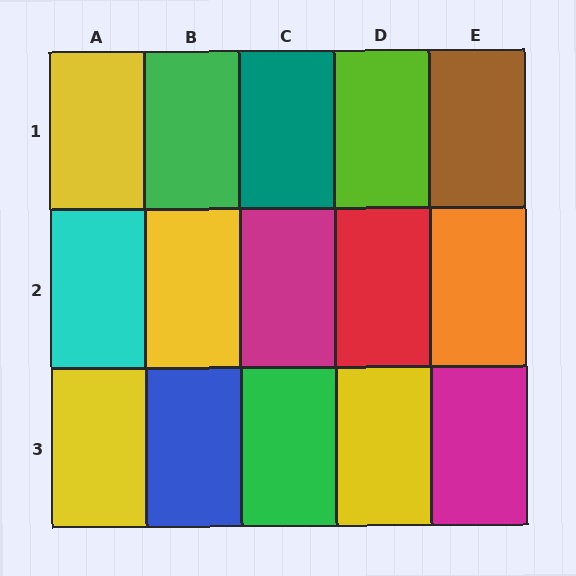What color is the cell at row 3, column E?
Magenta.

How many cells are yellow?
4 cells are yellow.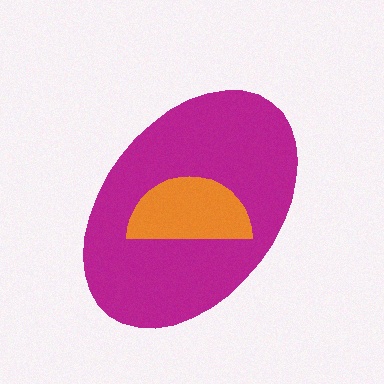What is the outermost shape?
The magenta ellipse.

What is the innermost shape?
The orange semicircle.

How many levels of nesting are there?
2.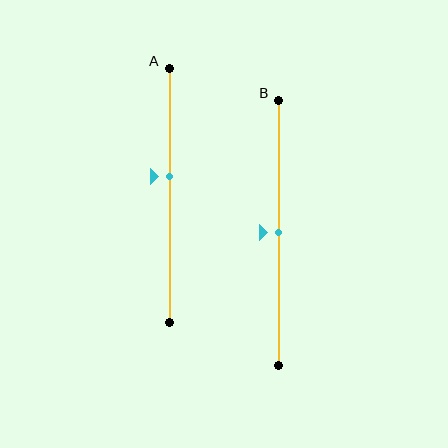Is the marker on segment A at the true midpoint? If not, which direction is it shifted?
No, the marker on segment A is shifted upward by about 8% of the segment length.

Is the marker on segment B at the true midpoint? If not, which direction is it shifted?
Yes, the marker on segment B is at the true midpoint.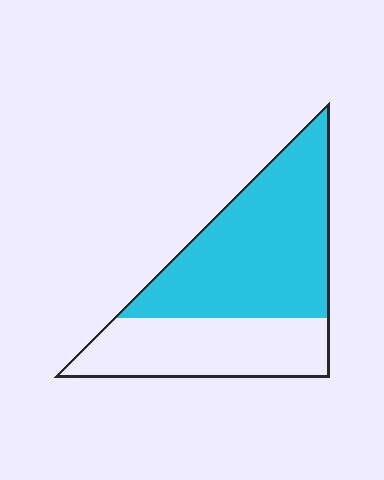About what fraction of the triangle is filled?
About five eighths (5/8).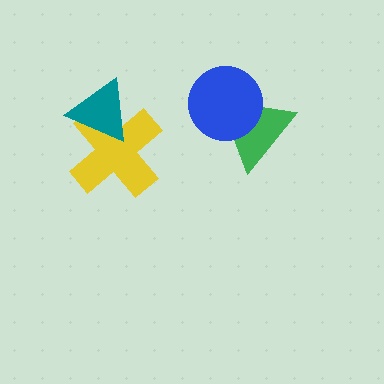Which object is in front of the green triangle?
The blue circle is in front of the green triangle.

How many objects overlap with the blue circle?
1 object overlaps with the blue circle.